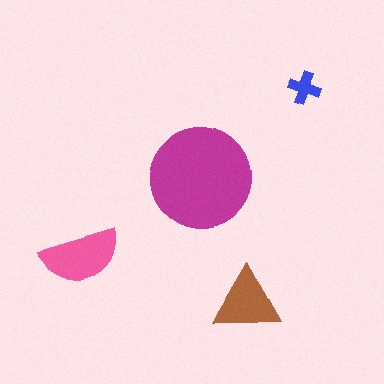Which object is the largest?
The magenta circle.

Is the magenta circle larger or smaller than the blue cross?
Larger.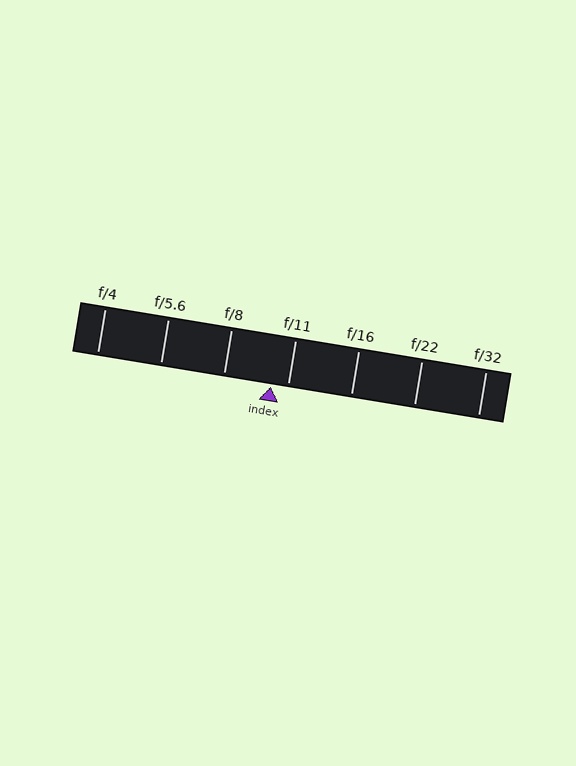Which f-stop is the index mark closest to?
The index mark is closest to f/11.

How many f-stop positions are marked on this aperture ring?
There are 7 f-stop positions marked.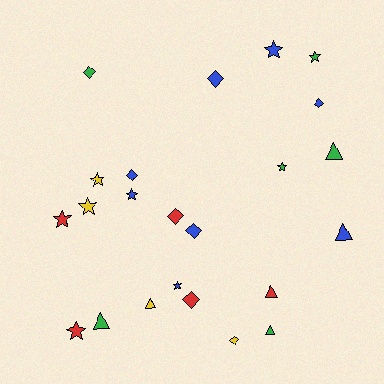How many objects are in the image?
There are 23 objects.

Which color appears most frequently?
Blue, with 8 objects.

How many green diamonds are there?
There is 1 green diamond.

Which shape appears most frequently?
Star, with 9 objects.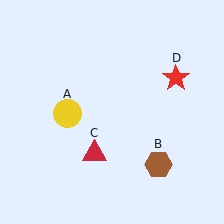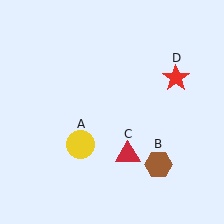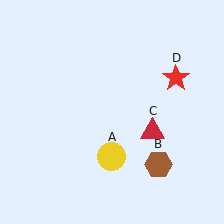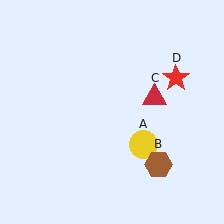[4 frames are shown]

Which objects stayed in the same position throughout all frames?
Brown hexagon (object B) and red star (object D) remained stationary.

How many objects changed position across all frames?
2 objects changed position: yellow circle (object A), red triangle (object C).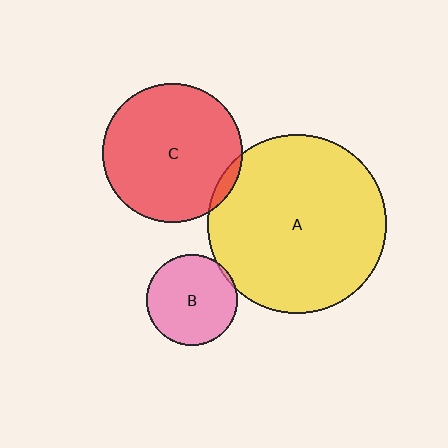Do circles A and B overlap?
Yes.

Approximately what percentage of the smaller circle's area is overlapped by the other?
Approximately 5%.